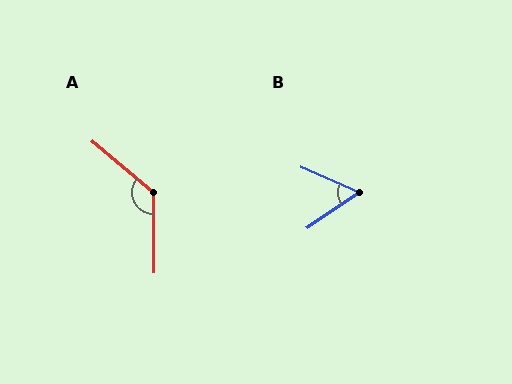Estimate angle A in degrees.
Approximately 130 degrees.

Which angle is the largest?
A, at approximately 130 degrees.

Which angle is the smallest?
B, at approximately 57 degrees.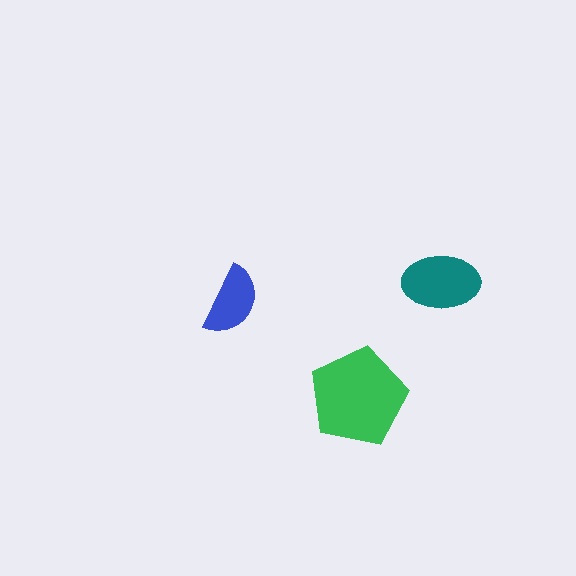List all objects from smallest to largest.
The blue semicircle, the teal ellipse, the green pentagon.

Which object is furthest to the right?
The teal ellipse is rightmost.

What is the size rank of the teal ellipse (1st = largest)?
2nd.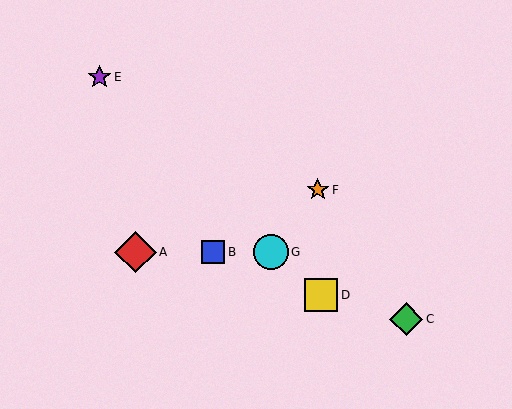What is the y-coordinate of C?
Object C is at y≈319.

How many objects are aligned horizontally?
3 objects (A, B, G) are aligned horizontally.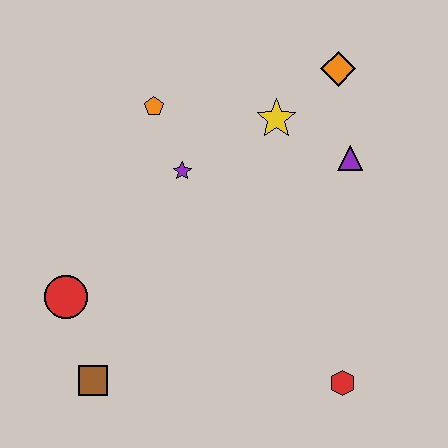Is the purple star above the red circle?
Yes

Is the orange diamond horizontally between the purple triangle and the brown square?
Yes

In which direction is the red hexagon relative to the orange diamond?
The red hexagon is below the orange diamond.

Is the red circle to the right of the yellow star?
No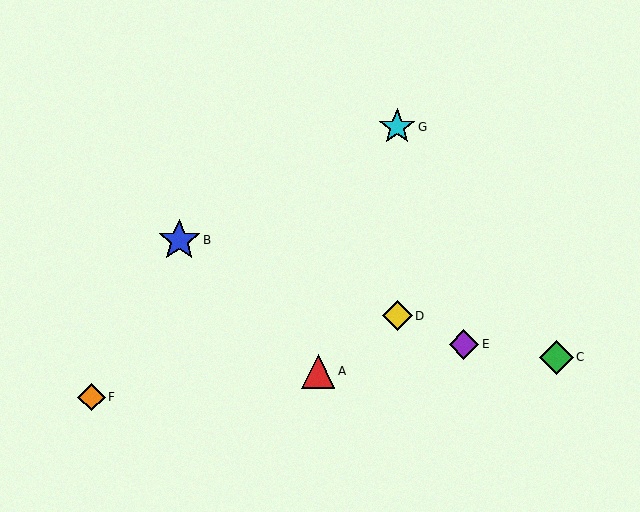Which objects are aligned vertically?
Objects D, G are aligned vertically.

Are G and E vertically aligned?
No, G is at x≈397 and E is at x≈464.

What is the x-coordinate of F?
Object F is at x≈92.